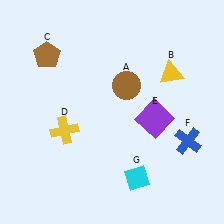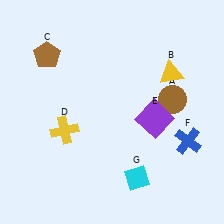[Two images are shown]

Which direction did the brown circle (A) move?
The brown circle (A) moved right.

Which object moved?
The brown circle (A) moved right.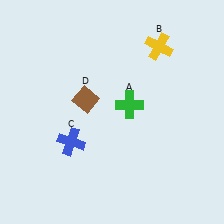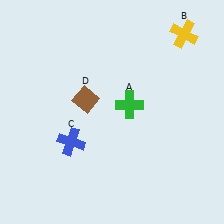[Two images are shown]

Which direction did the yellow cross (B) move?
The yellow cross (B) moved right.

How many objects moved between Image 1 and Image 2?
1 object moved between the two images.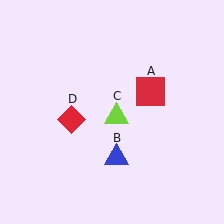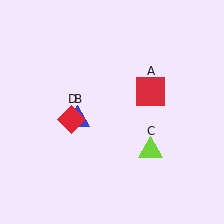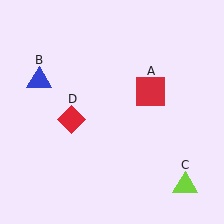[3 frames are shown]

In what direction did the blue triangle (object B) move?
The blue triangle (object B) moved up and to the left.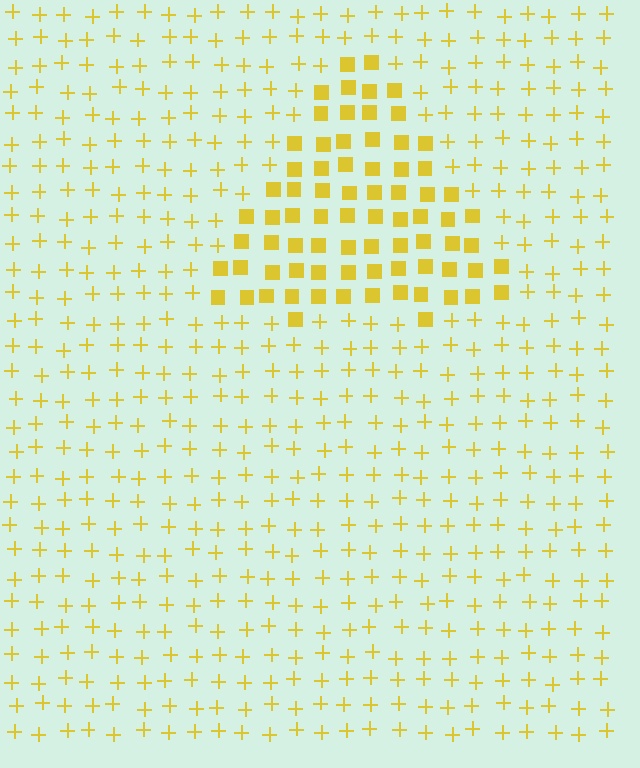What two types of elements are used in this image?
The image uses squares inside the triangle region and plus signs outside it.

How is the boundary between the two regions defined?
The boundary is defined by a change in element shape: squares inside vs. plus signs outside. All elements share the same color and spacing.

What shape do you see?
I see a triangle.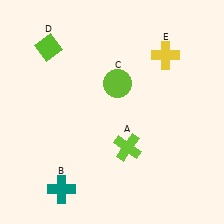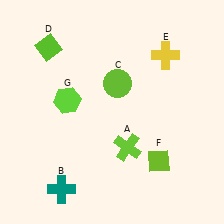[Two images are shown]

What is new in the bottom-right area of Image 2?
A lime diamond (F) was added in the bottom-right area of Image 2.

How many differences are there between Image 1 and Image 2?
There are 2 differences between the two images.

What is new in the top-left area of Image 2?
A lime hexagon (G) was added in the top-left area of Image 2.